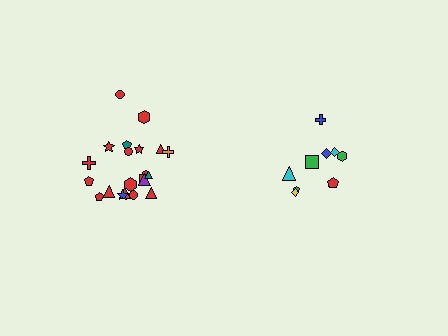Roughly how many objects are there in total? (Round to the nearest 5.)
Roughly 30 objects in total.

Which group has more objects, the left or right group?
The left group.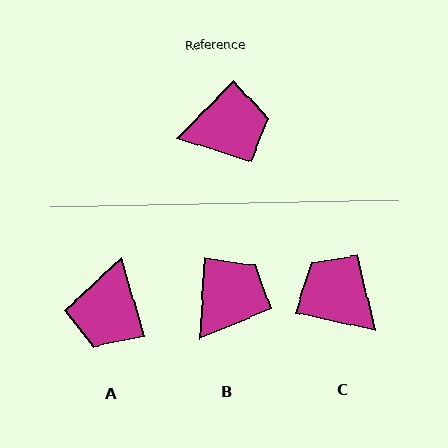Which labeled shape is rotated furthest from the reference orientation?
C, about 121 degrees away.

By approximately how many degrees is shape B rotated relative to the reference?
Approximately 41 degrees counter-clockwise.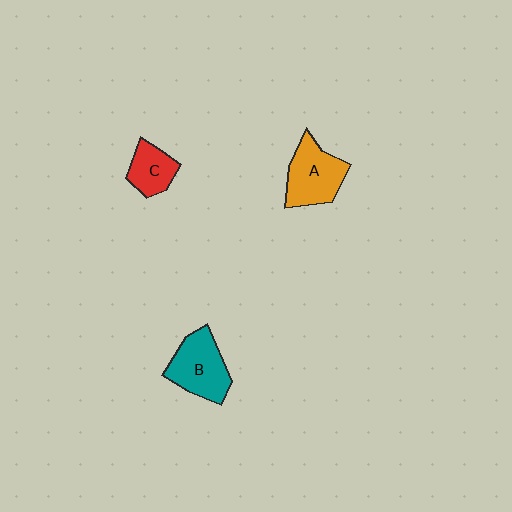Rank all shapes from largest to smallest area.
From largest to smallest: B (teal), A (orange), C (red).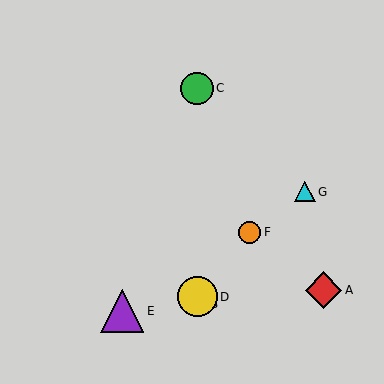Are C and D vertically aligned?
Yes, both are at x≈197.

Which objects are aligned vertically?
Objects B, C, D are aligned vertically.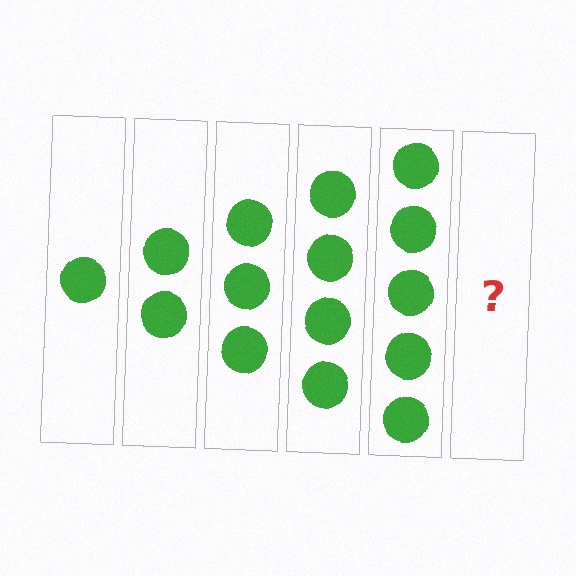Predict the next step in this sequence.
The next step is 6 circles.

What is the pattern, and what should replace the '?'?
The pattern is that each step adds one more circle. The '?' should be 6 circles.